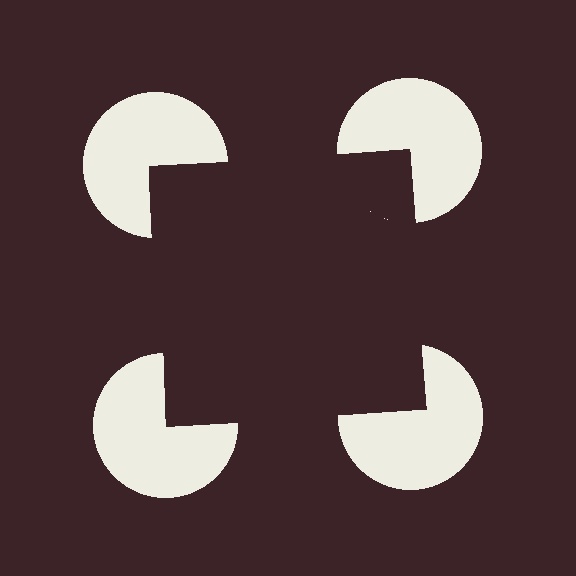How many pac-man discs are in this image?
There are 4 — one at each vertex of the illusory square.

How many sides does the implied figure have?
4 sides.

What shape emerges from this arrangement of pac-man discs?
An illusory square — its edges are inferred from the aligned wedge cuts in the pac-man discs, not physically drawn.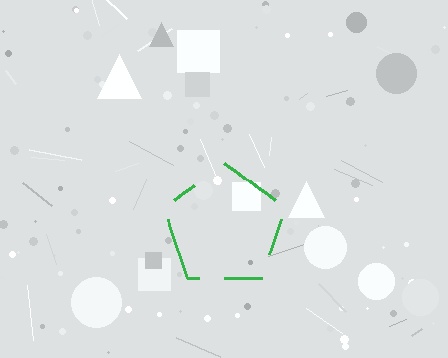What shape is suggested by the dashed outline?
The dashed outline suggests a pentagon.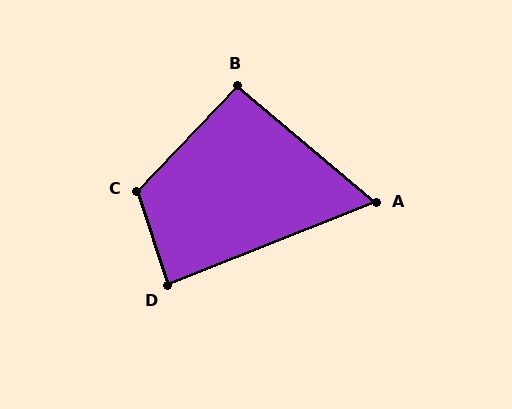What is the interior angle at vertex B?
Approximately 94 degrees (approximately right).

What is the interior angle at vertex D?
Approximately 86 degrees (approximately right).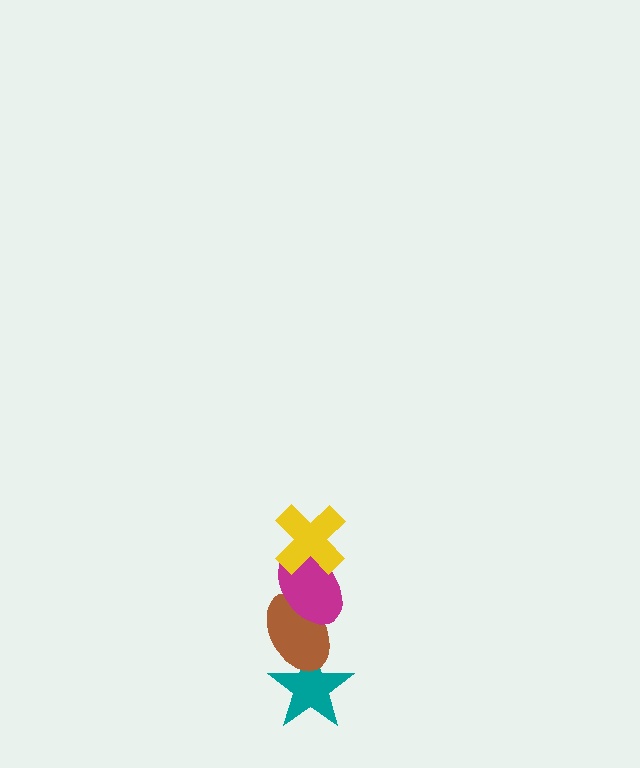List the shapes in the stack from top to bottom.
From top to bottom: the yellow cross, the magenta ellipse, the brown ellipse, the teal star.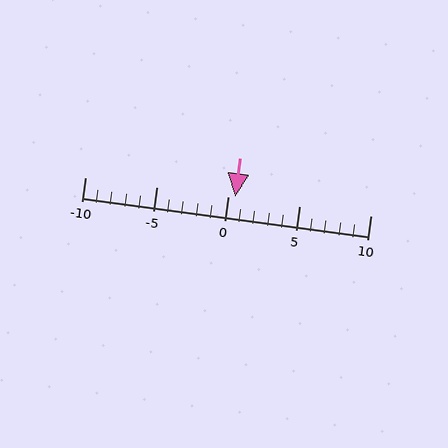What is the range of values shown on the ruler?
The ruler shows values from -10 to 10.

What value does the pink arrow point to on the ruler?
The pink arrow points to approximately 0.